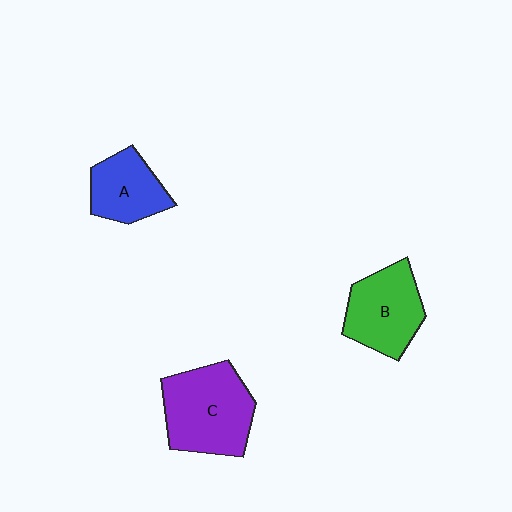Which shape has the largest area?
Shape C (purple).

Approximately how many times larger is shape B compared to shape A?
Approximately 1.3 times.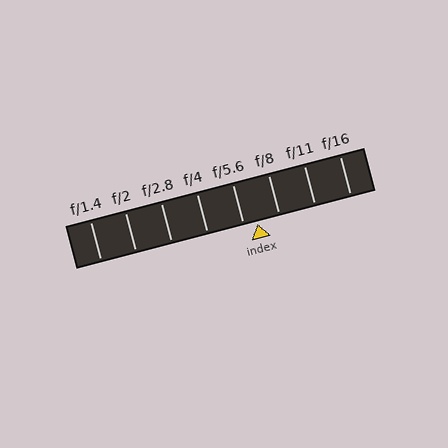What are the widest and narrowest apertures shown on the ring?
The widest aperture shown is f/1.4 and the narrowest is f/16.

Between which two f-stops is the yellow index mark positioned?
The index mark is between f/5.6 and f/8.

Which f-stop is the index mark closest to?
The index mark is closest to f/5.6.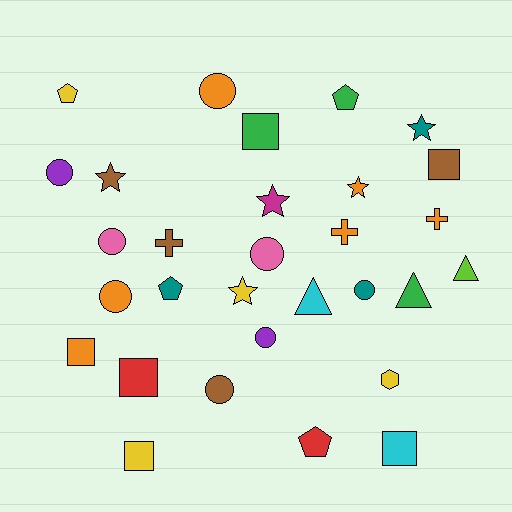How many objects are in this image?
There are 30 objects.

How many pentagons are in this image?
There are 4 pentagons.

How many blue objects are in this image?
There are no blue objects.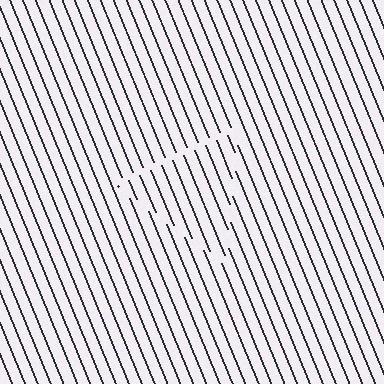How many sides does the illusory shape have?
3 sides — the line-ends trace a triangle.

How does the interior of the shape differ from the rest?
The interior of the shape contains the same grating, shifted by half a period — the contour is defined by the phase discontinuity where line-ends from the inner and outer gratings abut.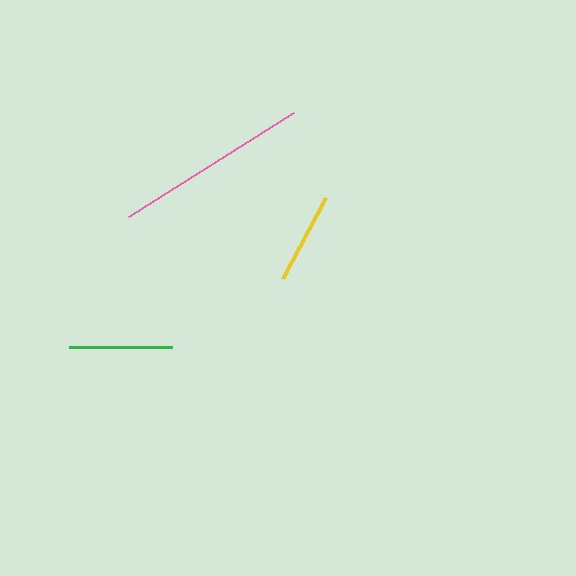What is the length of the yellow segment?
The yellow segment is approximately 92 pixels long.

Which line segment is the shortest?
The yellow line is the shortest at approximately 92 pixels.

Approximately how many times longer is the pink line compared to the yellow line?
The pink line is approximately 2.1 times the length of the yellow line.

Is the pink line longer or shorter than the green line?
The pink line is longer than the green line.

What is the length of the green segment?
The green segment is approximately 103 pixels long.